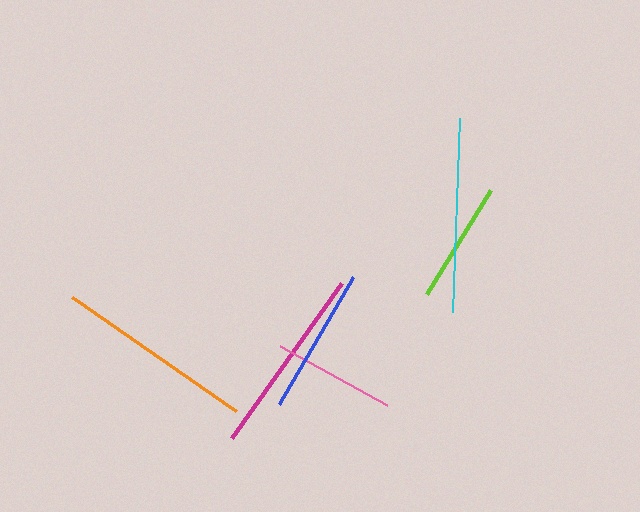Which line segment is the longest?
The orange line is the longest at approximately 200 pixels.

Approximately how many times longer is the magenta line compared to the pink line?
The magenta line is approximately 1.6 times the length of the pink line.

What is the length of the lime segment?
The lime segment is approximately 121 pixels long.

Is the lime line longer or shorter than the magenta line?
The magenta line is longer than the lime line.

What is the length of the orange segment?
The orange segment is approximately 200 pixels long.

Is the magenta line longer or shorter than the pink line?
The magenta line is longer than the pink line.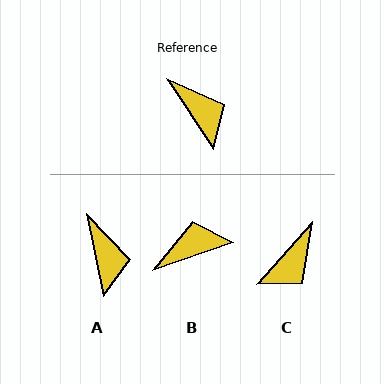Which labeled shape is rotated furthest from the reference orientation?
B, about 76 degrees away.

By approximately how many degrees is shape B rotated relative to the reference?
Approximately 76 degrees counter-clockwise.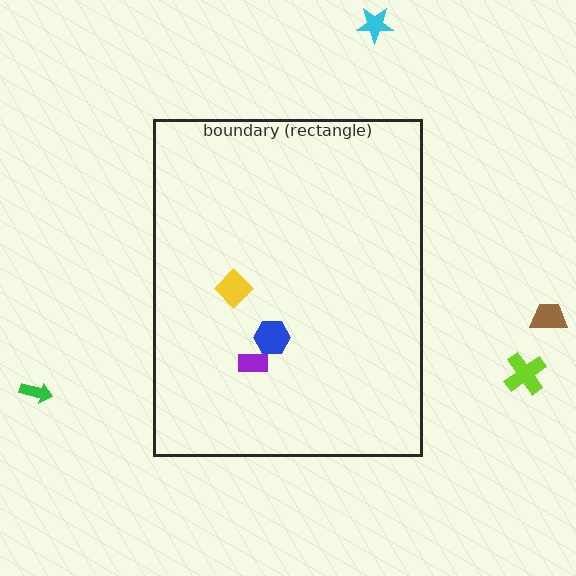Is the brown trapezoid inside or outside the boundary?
Outside.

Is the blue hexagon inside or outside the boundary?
Inside.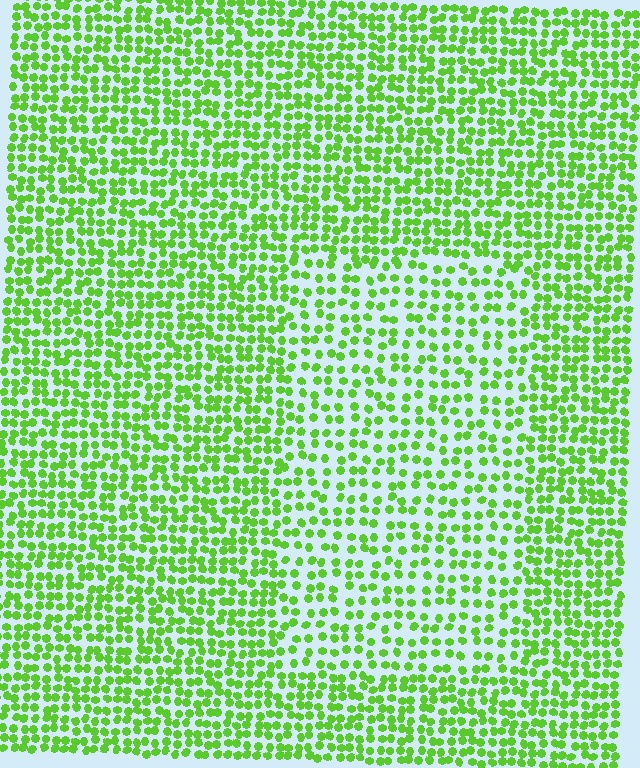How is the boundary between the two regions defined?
The boundary is defined by a change in element density (approximately 1.6x ratio). All elements are the same color, size, and shape.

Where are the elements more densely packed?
The elements are more densely packed outside the rectangle boundary.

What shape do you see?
I see a rectangle.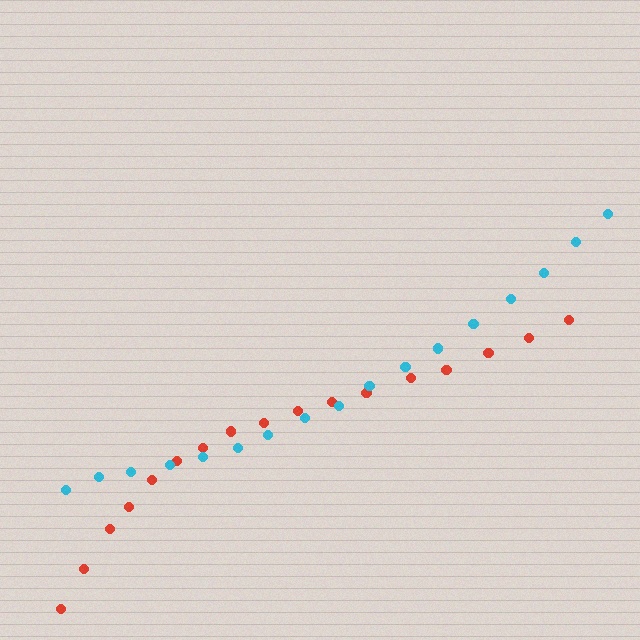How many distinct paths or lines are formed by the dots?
There are 2 distinct paths.